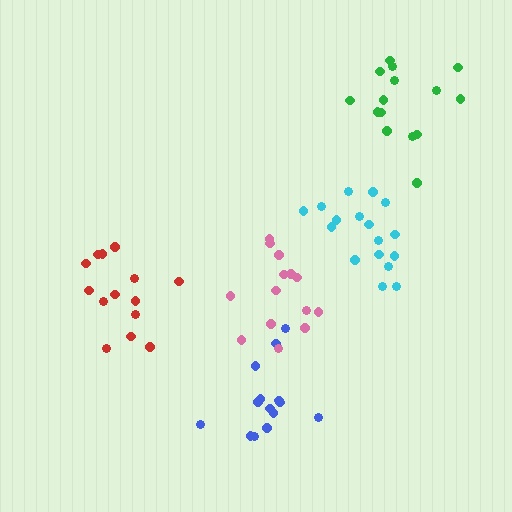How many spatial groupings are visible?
There are 5 spatial groupings.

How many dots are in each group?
Group 1: 14 dots, Group 2: 14 dots, Group 3: 17 dots, Group 4: 15 dots, Group 5: 14 dots (74 total).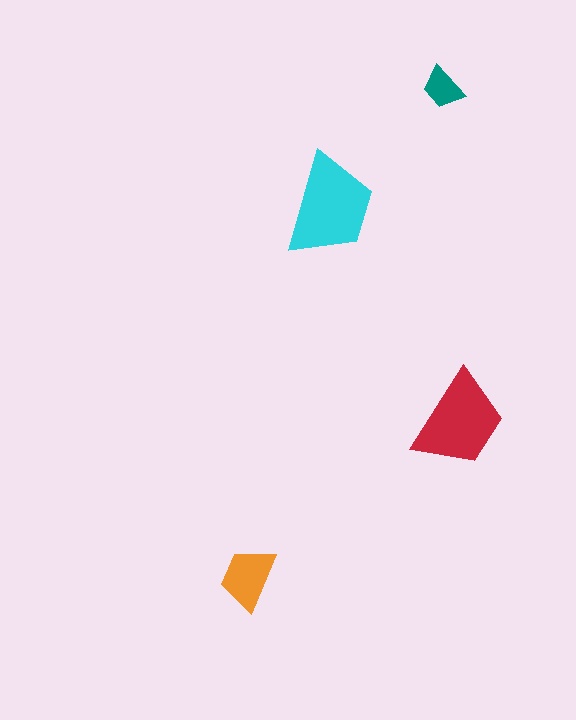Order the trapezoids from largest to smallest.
the cyan one, the red one, the orange one, the teal one.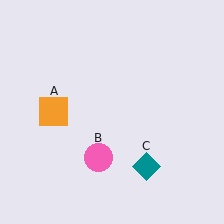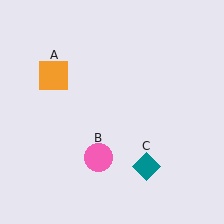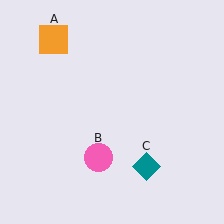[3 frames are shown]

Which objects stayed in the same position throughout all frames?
Pink circle (object B) and teal diamond (object C) remained stationary.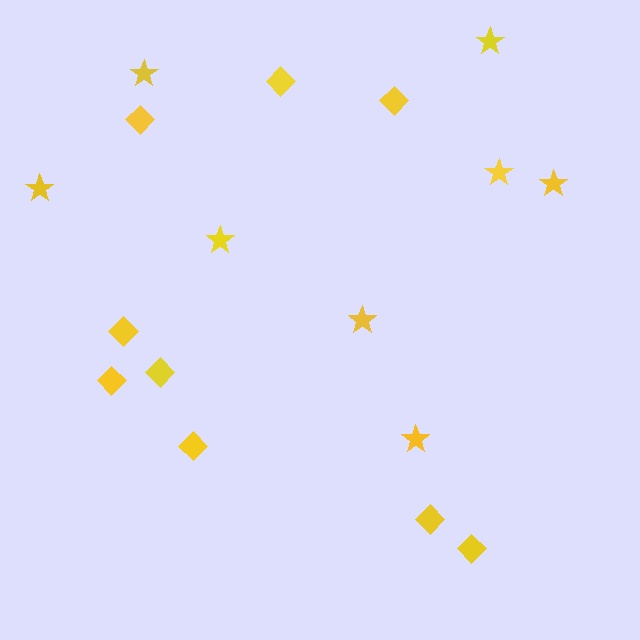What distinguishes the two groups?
There are 2 groups: one group of diamonds (9) and one group of stars (8).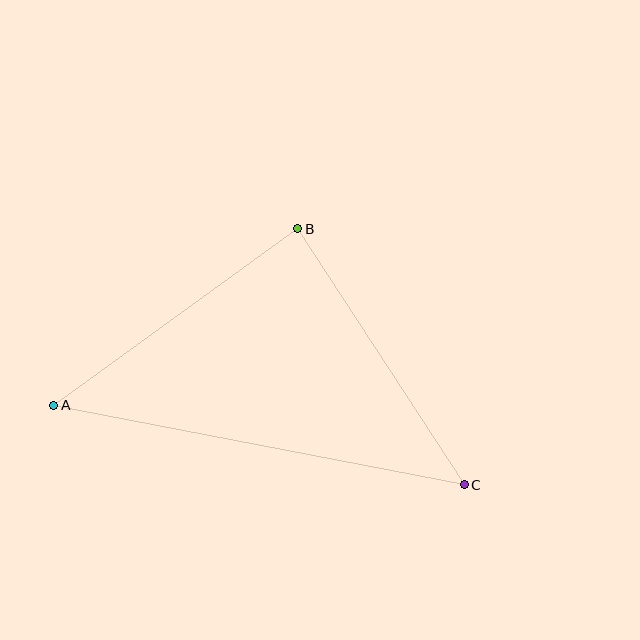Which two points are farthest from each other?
Points A and C are farthest from each other.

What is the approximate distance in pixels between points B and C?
The distance between B and C is approximately 305 pixels.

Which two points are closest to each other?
Points A and B are closest to each other.